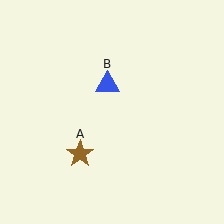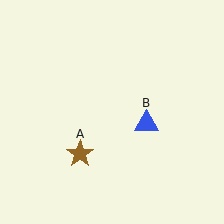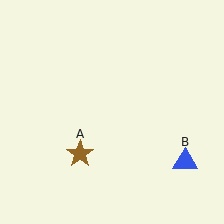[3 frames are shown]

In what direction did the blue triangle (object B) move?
The blue triangle (object B) moved down and to the right.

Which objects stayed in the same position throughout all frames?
Brown star (object A) remained stationary.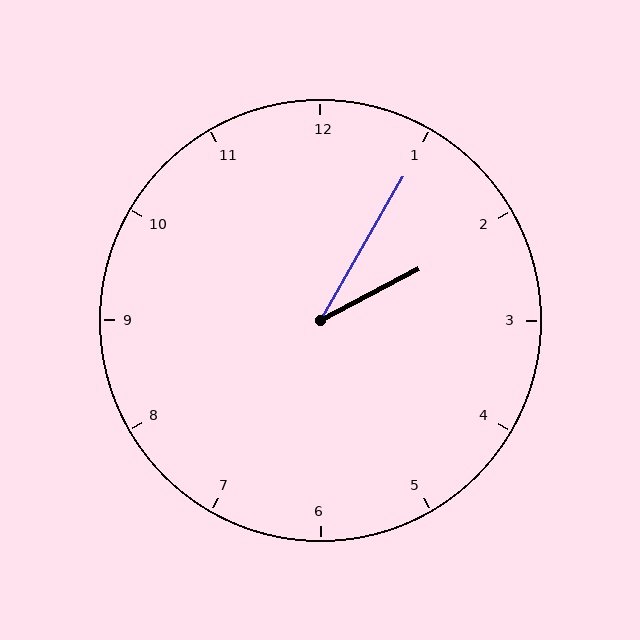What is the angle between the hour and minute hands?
Approximately 32 degrees.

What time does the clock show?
2:05.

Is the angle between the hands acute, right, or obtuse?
It is acute.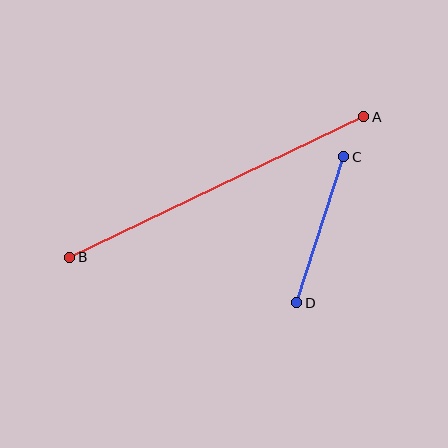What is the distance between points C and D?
The distance is approximately 153 pixels.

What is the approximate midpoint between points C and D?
The midpoint is at approximately (320, 230) pixels.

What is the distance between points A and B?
The distance is approximately 326 pixels.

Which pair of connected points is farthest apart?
Points A and B are farthest apart.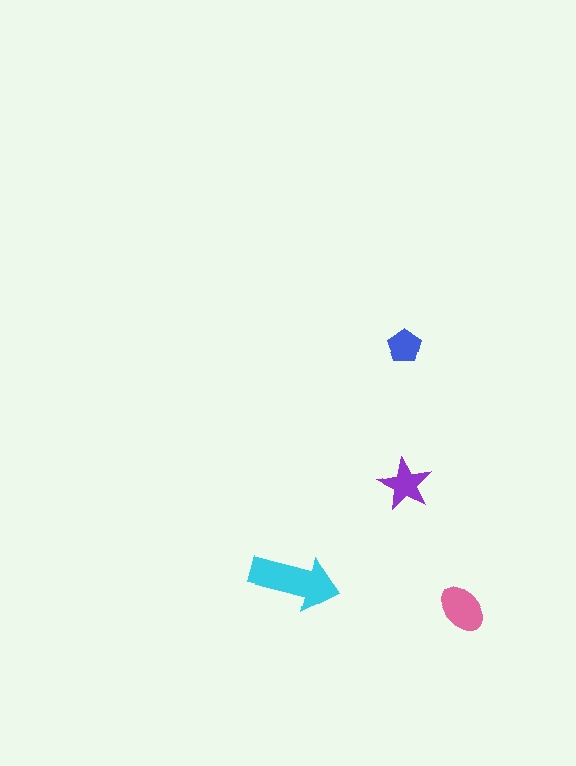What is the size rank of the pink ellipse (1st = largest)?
2nd.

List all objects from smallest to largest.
The blue pentagon, the purple star, the pink ellipse, the cyan arrow.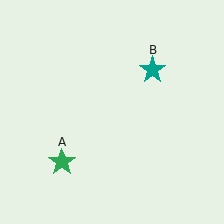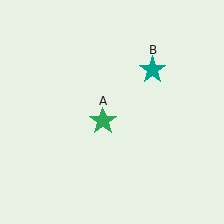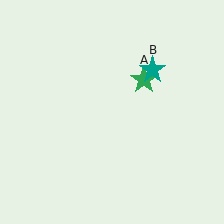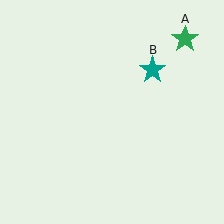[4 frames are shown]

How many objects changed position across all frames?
1 object changed position: green star (object A).